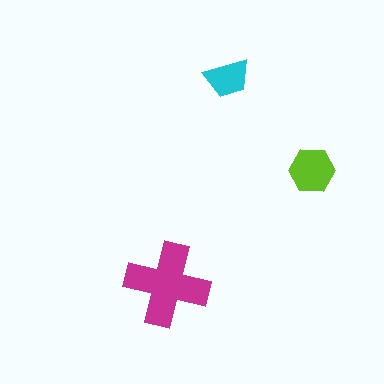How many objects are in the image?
There are 3 objects in the image.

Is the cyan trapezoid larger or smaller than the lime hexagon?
Smaller.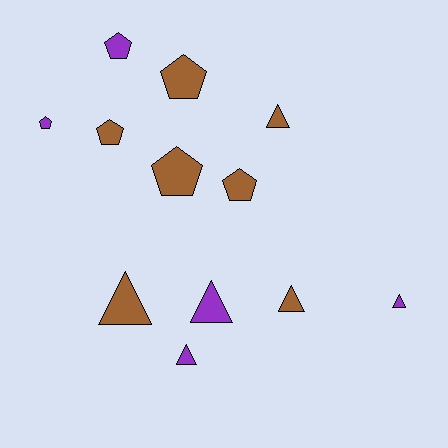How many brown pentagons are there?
There are 4 brown pentagons.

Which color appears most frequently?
Brown, with 7 objects.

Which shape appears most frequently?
Triangle, with 6 objects.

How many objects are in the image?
There are 12 objects.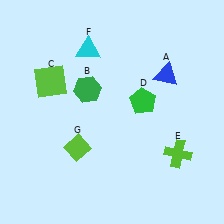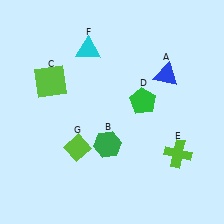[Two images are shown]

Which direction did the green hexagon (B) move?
The green hexagon (B) moved down.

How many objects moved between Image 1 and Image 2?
1 object moved between the two images.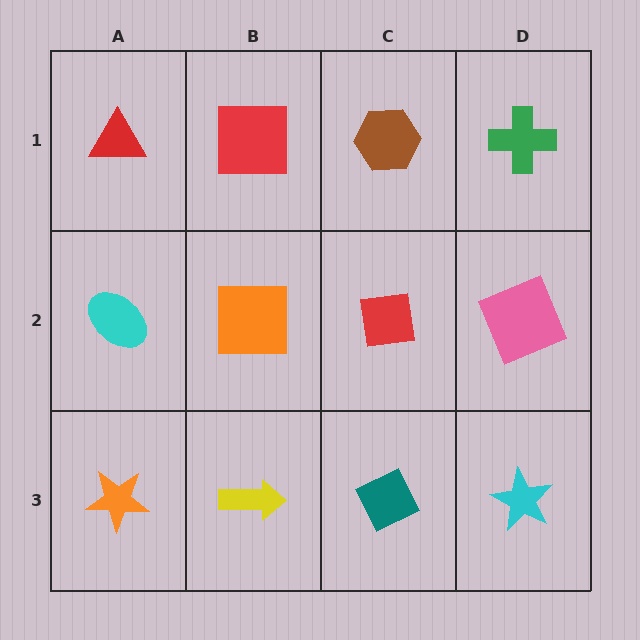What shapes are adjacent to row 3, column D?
A pink square (row 2, column D), a teal diamond (row 3, column C).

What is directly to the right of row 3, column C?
A cyan star.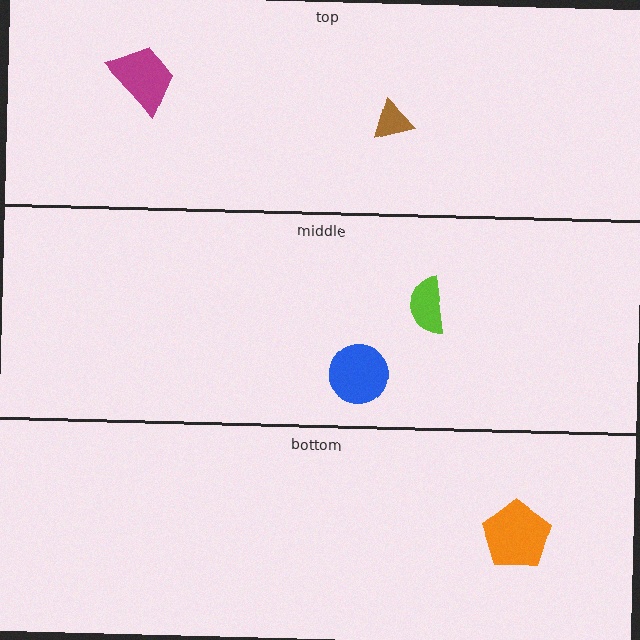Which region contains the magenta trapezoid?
The top region.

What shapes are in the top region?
The magenta trapezoid, the brown triangle.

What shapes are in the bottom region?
The orange pentagon.